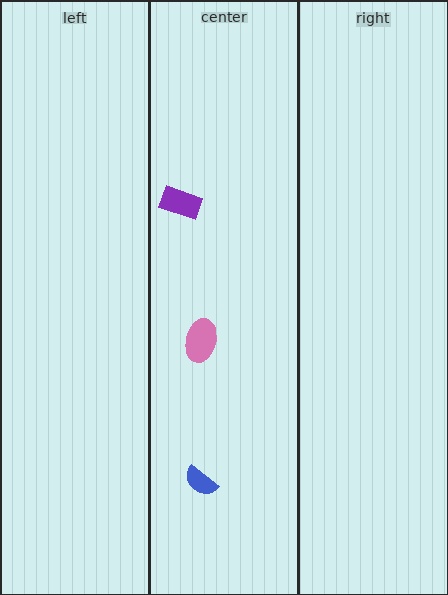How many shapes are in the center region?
3.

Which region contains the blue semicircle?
The center region.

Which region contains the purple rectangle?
The center region.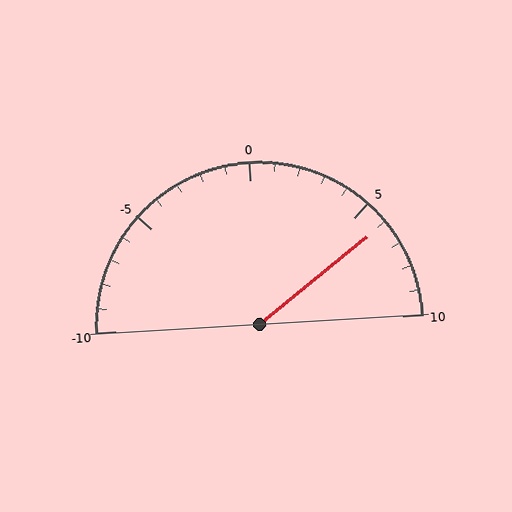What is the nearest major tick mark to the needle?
The nearest major tick mark is 5.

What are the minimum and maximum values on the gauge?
The gauge ranges from -10 to 10.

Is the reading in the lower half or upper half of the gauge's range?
The reading is in the upper half of the range (-10 to 10).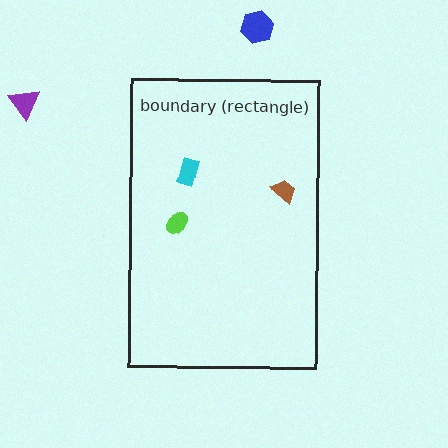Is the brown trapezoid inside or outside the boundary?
Inside.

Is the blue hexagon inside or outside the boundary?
Outside.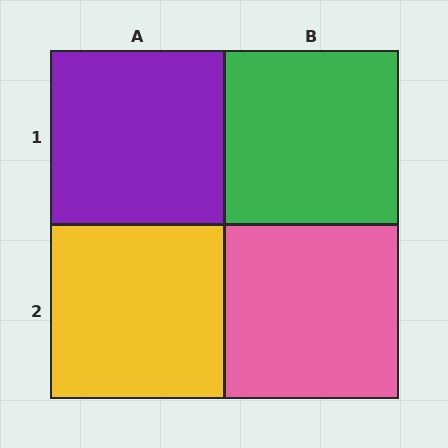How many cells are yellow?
1 cell is yellow.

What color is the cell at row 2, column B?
Pink.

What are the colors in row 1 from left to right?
Purple, green.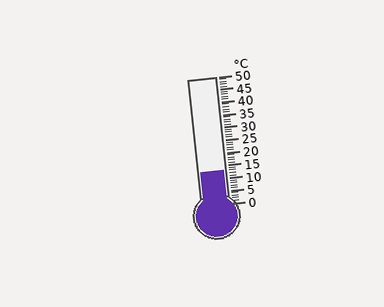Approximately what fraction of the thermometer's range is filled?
The thermometer is filled to approximately 25% of its range.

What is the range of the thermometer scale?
The thermometer scale ranges from 0°C to 50°C.